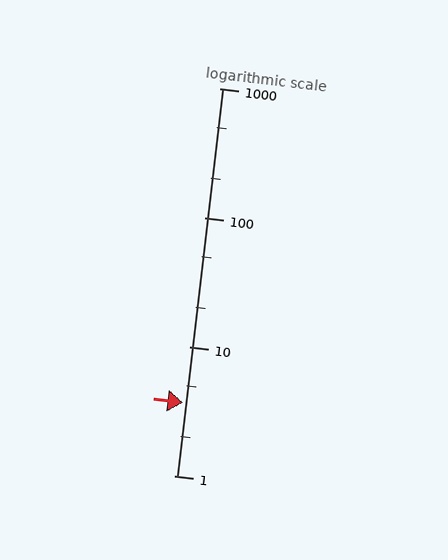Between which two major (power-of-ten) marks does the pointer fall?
The pointer is between 1 and 10.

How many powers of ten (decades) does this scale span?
The scale spans 3 decades, from 1 to 1000.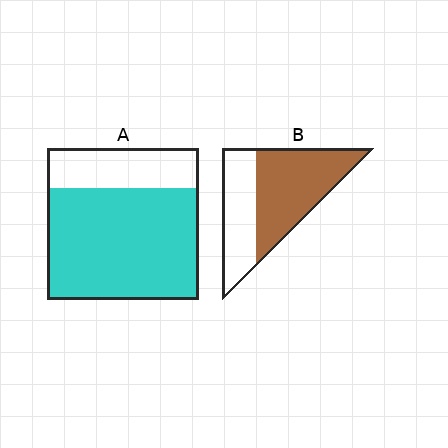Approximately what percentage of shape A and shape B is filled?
A is approximately 75% and B is approximately 60%.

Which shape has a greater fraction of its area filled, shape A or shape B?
Shape A.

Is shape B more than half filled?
Yes.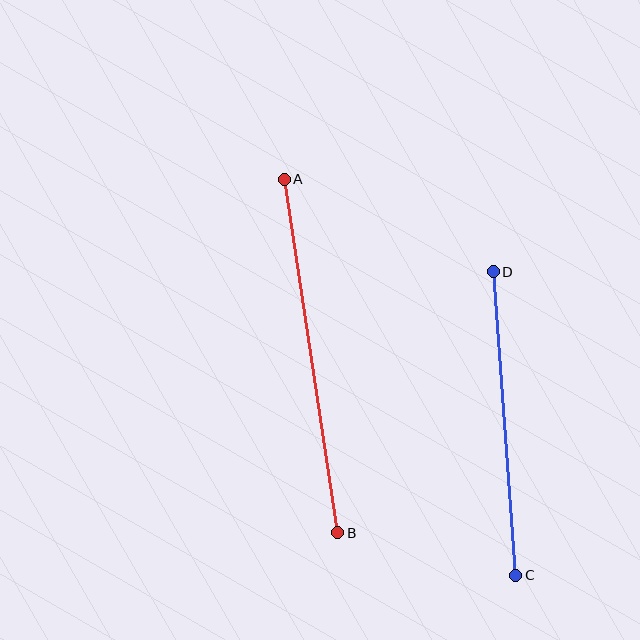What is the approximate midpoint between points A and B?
The midpoint is at approximately (311, 356) pixels.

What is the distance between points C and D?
The distance is approximately 304 pixels.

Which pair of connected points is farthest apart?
Points A and B are farthest apart.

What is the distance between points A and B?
The distance is approximately 357 pixels.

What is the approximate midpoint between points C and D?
The midpoint is at approximately (504, 424) pixels.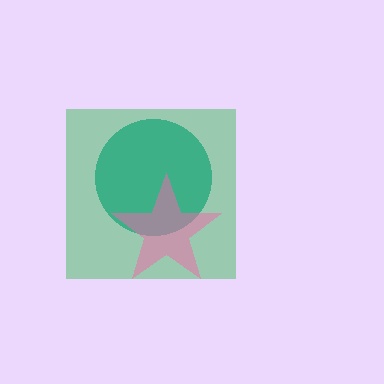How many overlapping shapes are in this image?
There are 3 overlapping shapes in the image.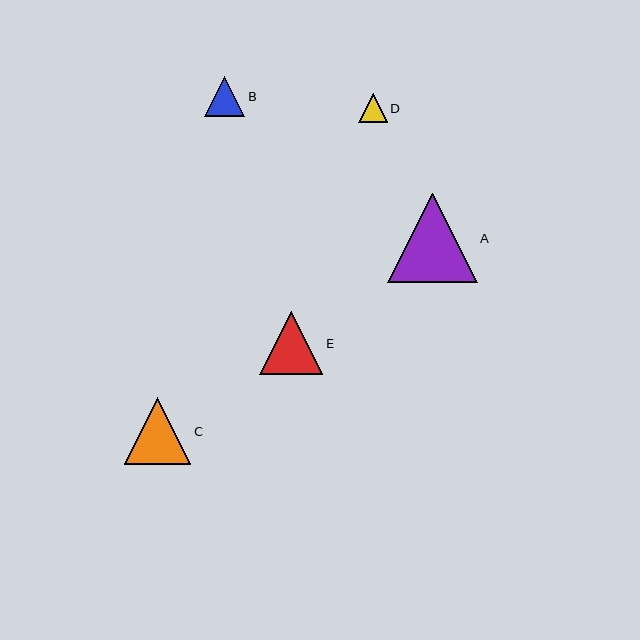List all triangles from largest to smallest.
From largest to smallest: A, C, E, B, D.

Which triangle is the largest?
Triangle A is the largest with a size of approximately 89 pixels.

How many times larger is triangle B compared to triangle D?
Triangle B is approximately 1.4 times the size of triangle D.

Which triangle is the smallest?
Triangle D is the smallest with a size of approximately 29 pixels.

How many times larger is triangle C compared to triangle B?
Triangle C is approximately 1.6 times the size of triangle B.